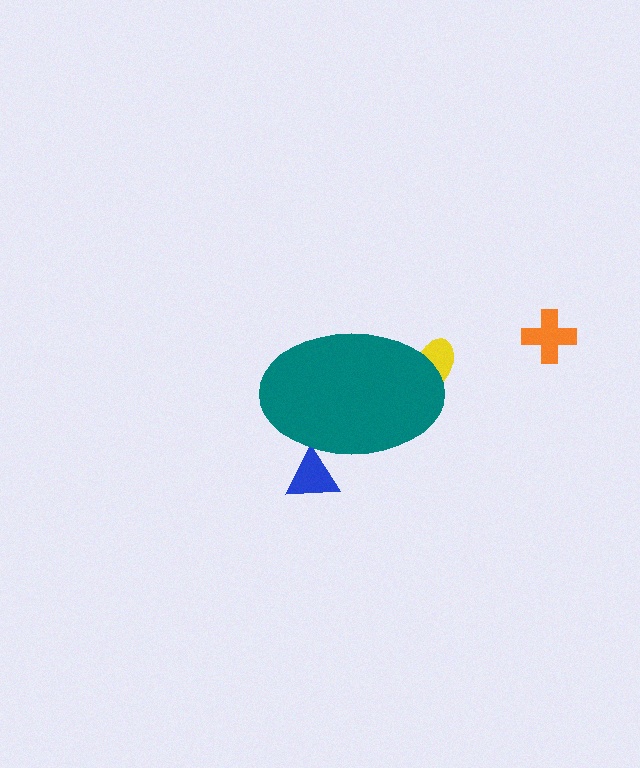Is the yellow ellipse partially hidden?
Yes, the yellow ellipse is partially hidden behind the teal ellipse.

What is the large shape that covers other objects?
A teal ellipse.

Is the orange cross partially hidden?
No, the orange cross is fully visible.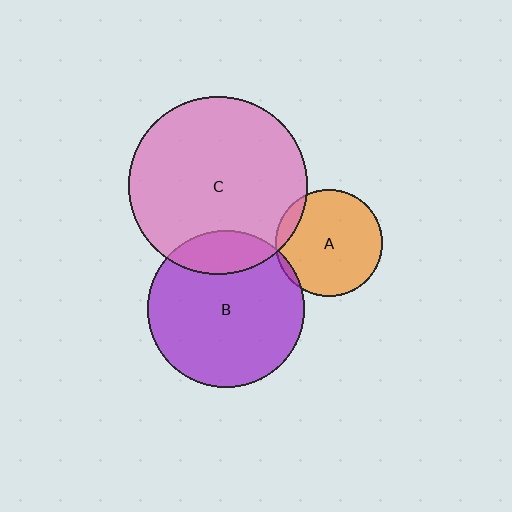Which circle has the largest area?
Circle C (pink).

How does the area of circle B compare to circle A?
Approximately 2.2 times.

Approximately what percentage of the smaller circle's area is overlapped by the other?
Approximately 10%.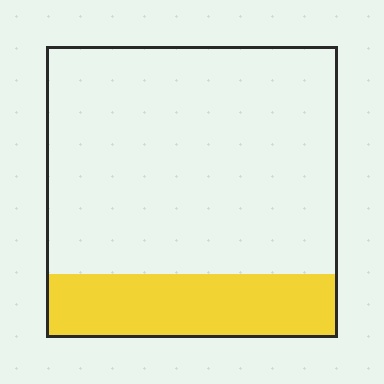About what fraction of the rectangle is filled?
About one fifth (1/5).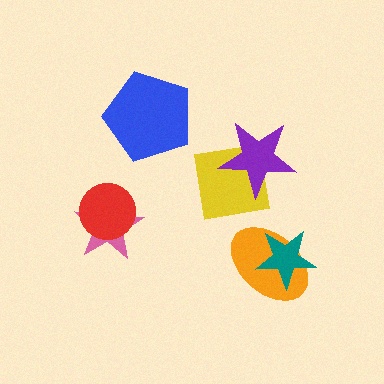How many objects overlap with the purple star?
1 object overlaps with the purple star.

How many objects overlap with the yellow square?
1 object overlaps with the yellow square.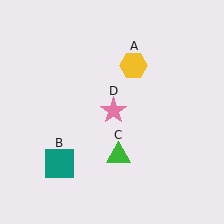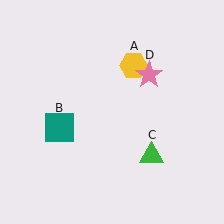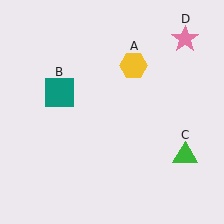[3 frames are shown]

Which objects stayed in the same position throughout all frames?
Yellow hexagon (object A) remained stationary.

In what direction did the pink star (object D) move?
The pink star (object D) moved up and to the right.